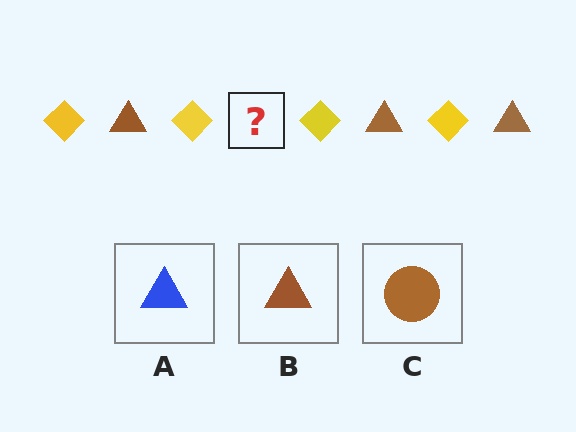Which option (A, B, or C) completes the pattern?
B.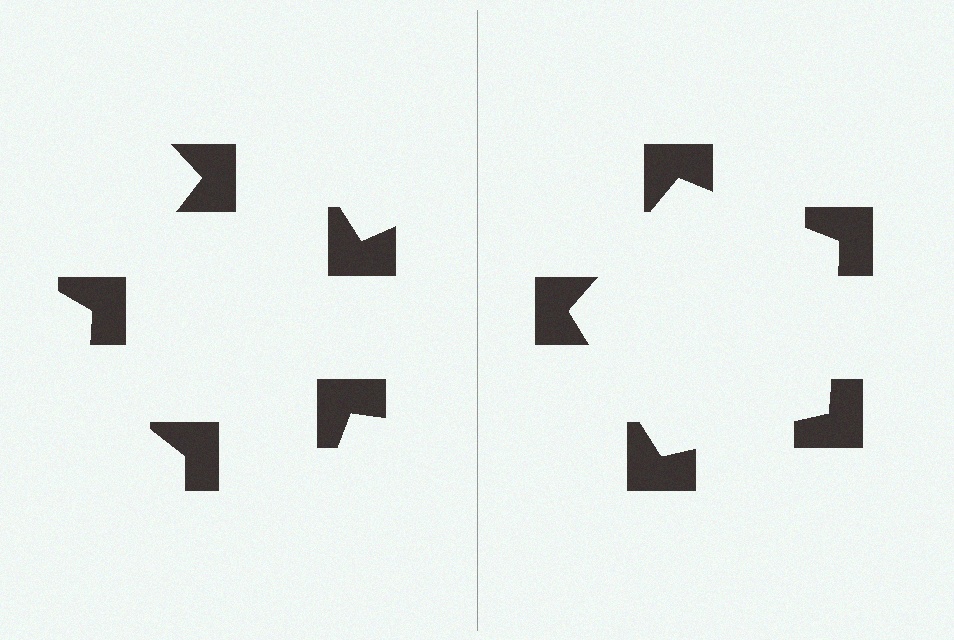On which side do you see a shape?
An illusory pentagon appears on the right side. On the left side the wedge cuts are rotated, so no coherent shape forms.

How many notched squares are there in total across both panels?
10 — 5 on each side.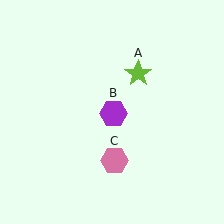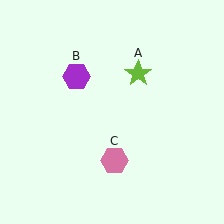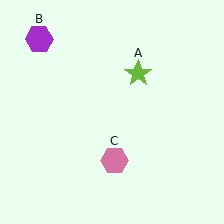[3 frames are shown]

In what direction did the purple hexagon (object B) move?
The purple hexagon (object B) moved up and to the left.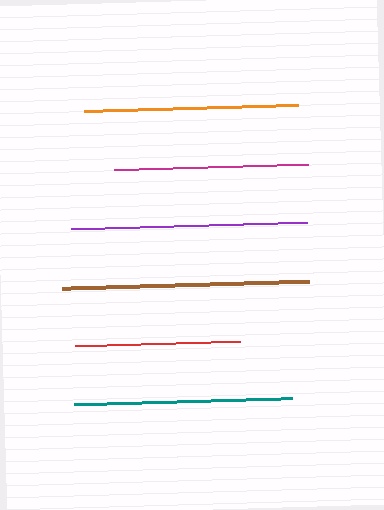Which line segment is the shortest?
The red line is the shortest at approximately 165 pixels.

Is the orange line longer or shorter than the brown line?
The brown line is longer than the orange line.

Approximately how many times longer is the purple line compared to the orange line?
The purple line is approximately 1.1 times the length of the orange line.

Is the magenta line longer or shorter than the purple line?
The purple line is longer than the magenta line.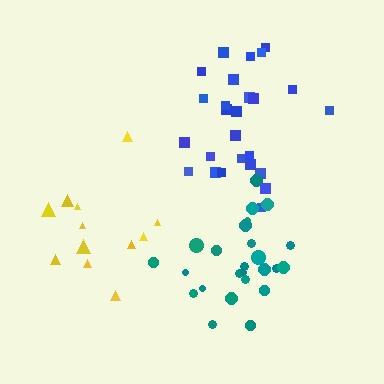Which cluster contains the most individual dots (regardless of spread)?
Blue (26).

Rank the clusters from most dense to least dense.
teal, blue, yellow.